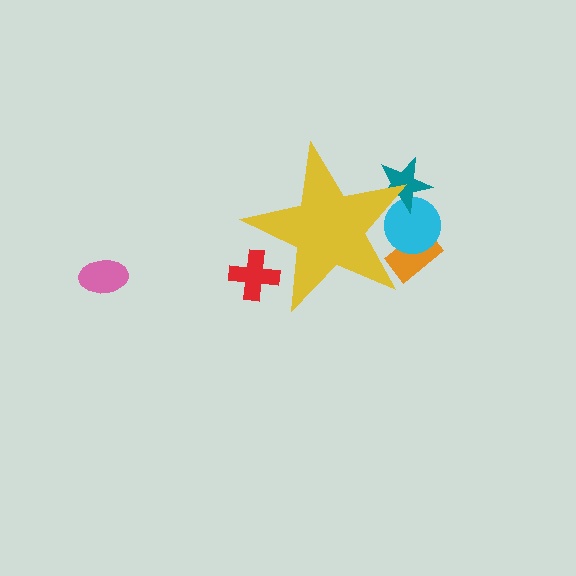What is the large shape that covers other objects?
A yellow star.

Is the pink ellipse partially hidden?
No, the pink ellipse is fully visible.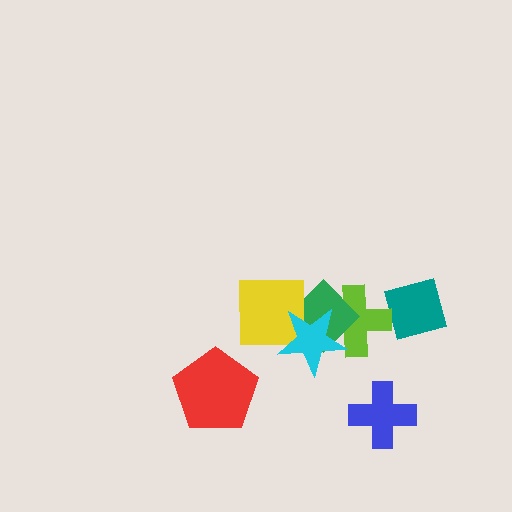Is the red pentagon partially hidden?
No, no other shape covers it.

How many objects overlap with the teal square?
1 object overlaps with the teal square.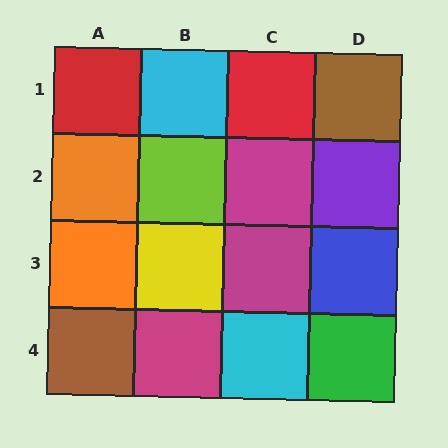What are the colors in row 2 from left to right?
Orange, lime, magenta, purple.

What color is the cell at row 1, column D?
Brown.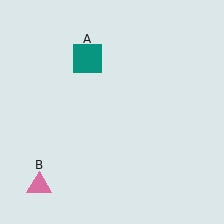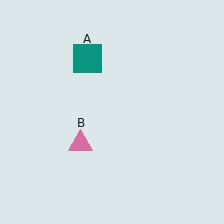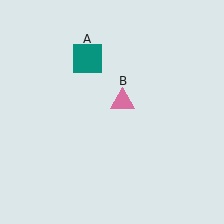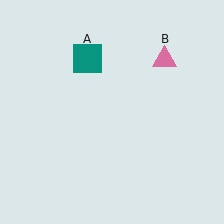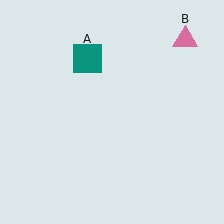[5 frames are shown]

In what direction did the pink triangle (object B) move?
The pink triangle (object B) moved up and to the right.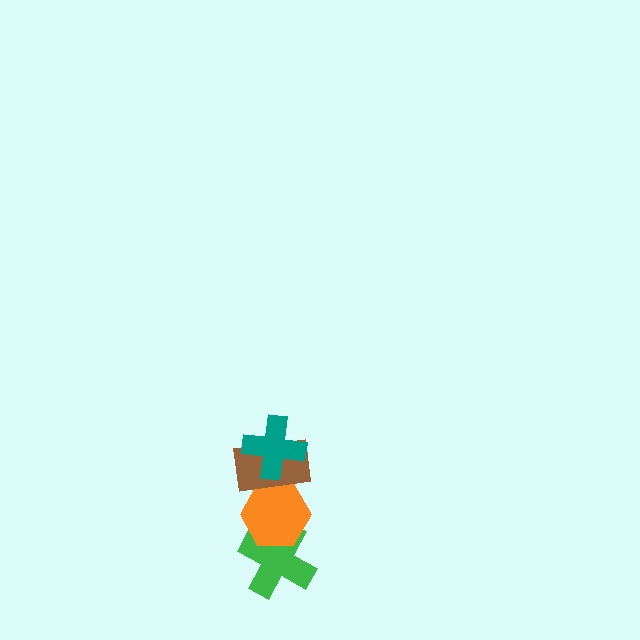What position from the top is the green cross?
The green cross is 4th from the top.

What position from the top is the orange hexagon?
The orange hexagon is 3rd from the top.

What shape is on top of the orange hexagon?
The brown rectangle is on top of the orange hexagon.